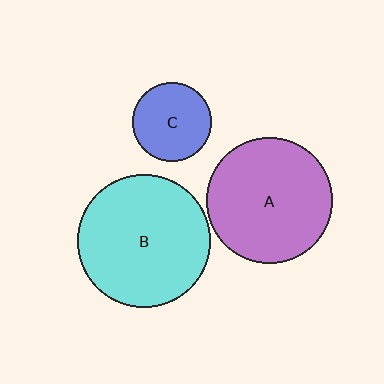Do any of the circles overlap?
No, none of the circles overlap.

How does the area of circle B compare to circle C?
Approximately 2.9 times.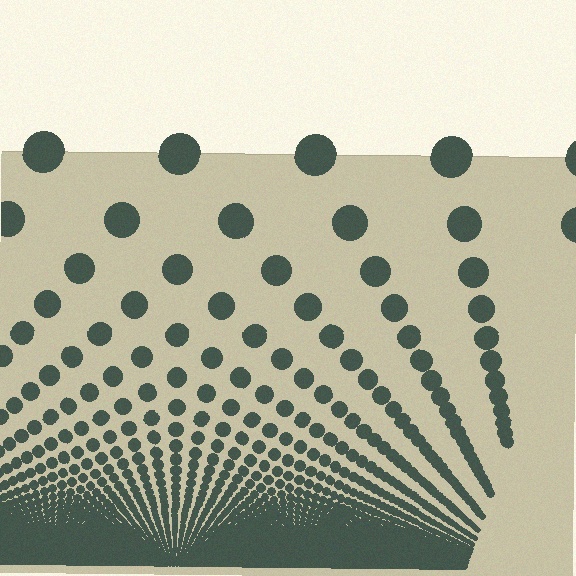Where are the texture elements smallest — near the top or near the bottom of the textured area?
Near the bottom.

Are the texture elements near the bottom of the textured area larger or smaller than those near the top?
Smaller. The gradient is inverted — elements near the bottom are smaller and denser.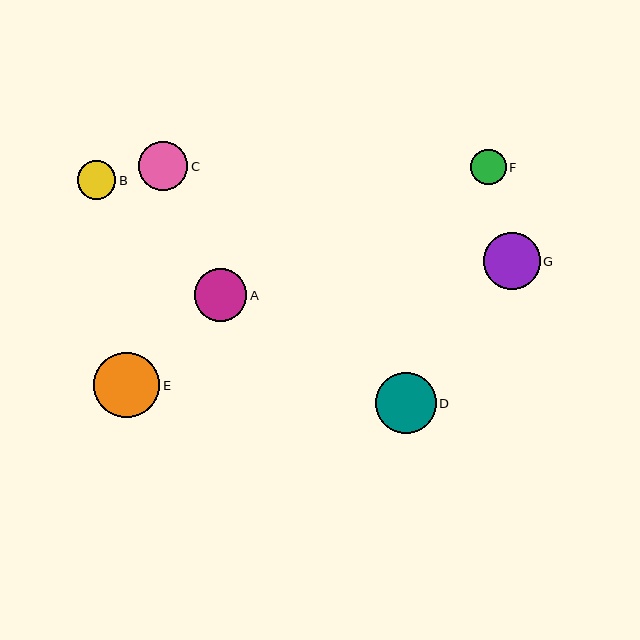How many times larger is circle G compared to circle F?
Circle G is approximately 1.6 times the size of circle F.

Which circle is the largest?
Circle E is the largest with a size of approximately 66 pixels.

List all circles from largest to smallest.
From largest to smallest: E, D, G, A, C, B, F.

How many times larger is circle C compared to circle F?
Circle C is approximately 1.4 times the size of circle F.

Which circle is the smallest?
Circle F is the smallest with a size of approximately 35 pixels.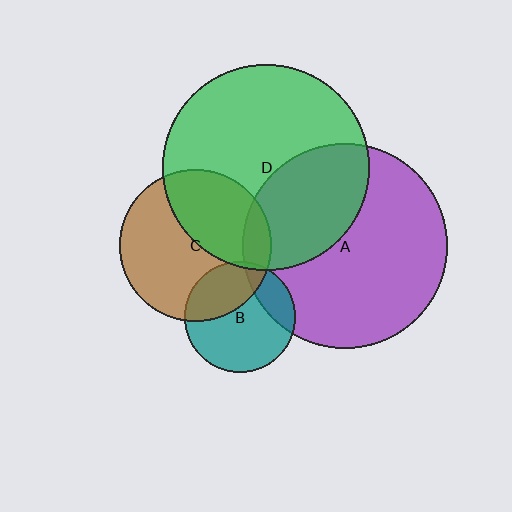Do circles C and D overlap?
Yes.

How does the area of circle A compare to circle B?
Approximately 3.4 times.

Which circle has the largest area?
Circle D (green).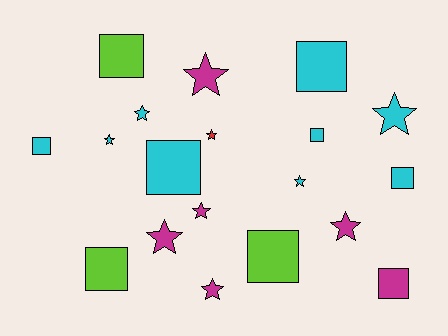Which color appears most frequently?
Cyan, with 9 objects.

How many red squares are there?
There are no red squares.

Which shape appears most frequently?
Star, with 10 objects.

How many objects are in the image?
There are 19 objects.